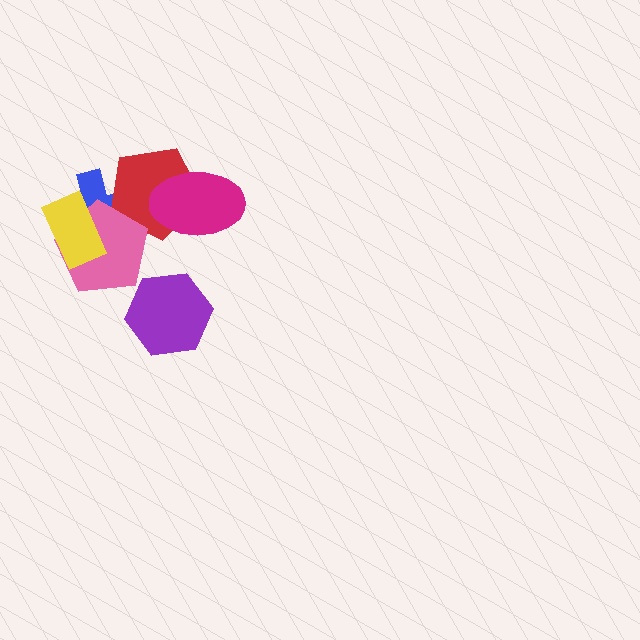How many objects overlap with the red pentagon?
3 objects overlap with the red pentagon.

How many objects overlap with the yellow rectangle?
2 objects overlap with the yellow rectangle.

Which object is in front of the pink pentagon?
The yellow rectangle is in front of the pink pentagon.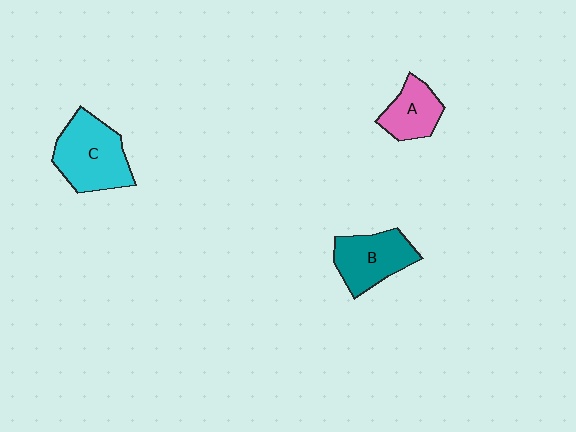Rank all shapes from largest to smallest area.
From largest to smallest: C (cyan), B (teal), A (pink).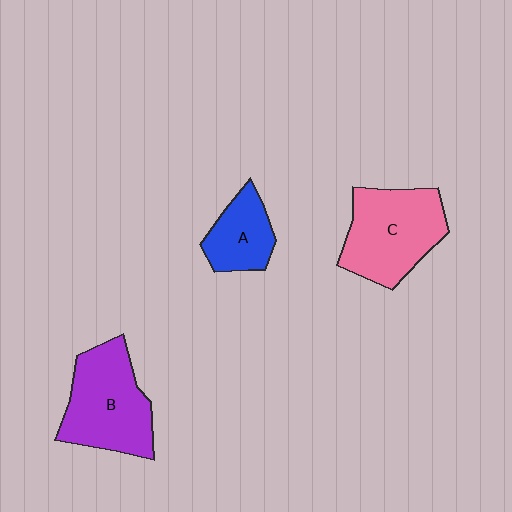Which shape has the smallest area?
Shape A (blue).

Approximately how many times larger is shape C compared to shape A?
Approximately 1.8 times.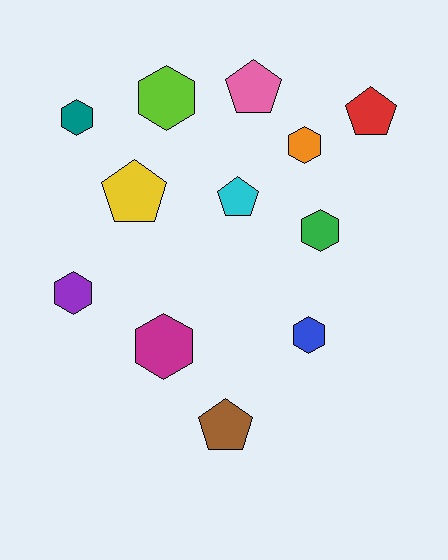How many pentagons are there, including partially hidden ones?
There are 5 pentagons.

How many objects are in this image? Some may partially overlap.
There are 12 objects.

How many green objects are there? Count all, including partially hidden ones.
There is 1 green object.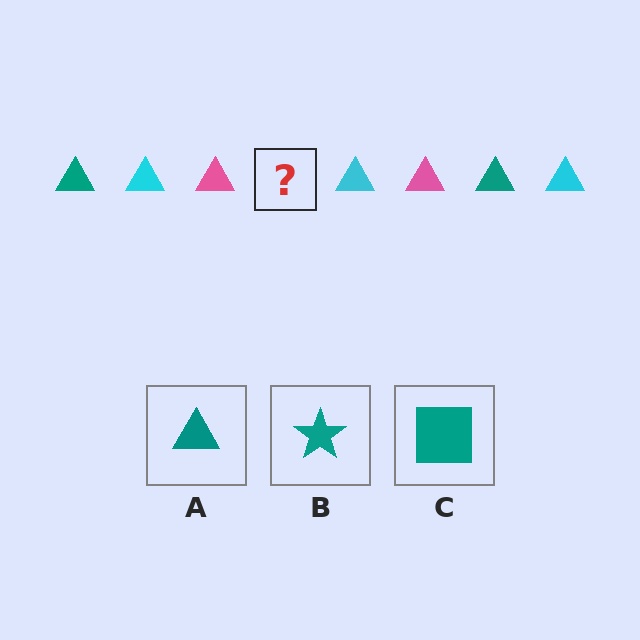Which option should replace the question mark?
Option A.